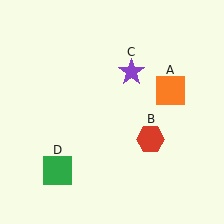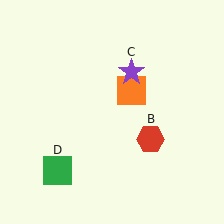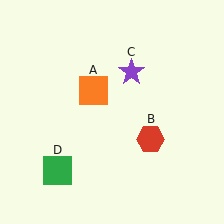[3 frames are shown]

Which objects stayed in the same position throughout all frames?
Red hexagon (object B) and purple star (object C) and green square (object D) remained stationary.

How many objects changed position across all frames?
1 object changed position: orange square (object A).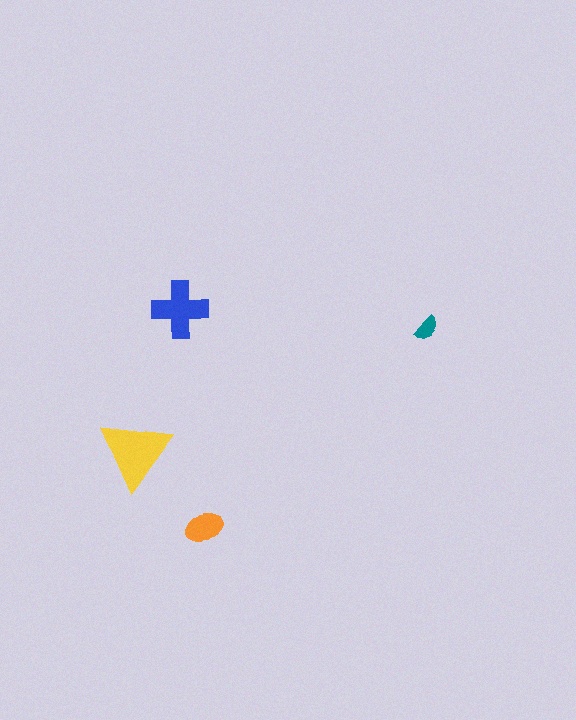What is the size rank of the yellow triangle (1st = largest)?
1st.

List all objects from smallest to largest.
The teal semicircle, the orange ellipse, the blue cross, the yellow triangle.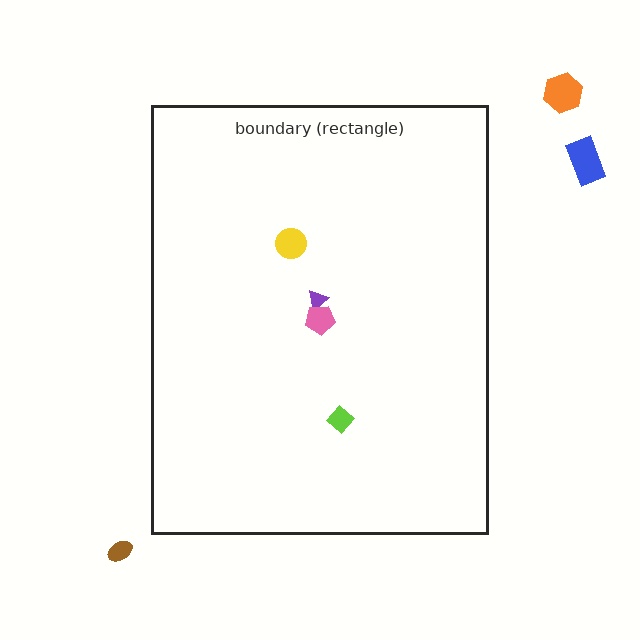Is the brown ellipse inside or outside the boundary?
Outside.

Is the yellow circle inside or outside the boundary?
Inside.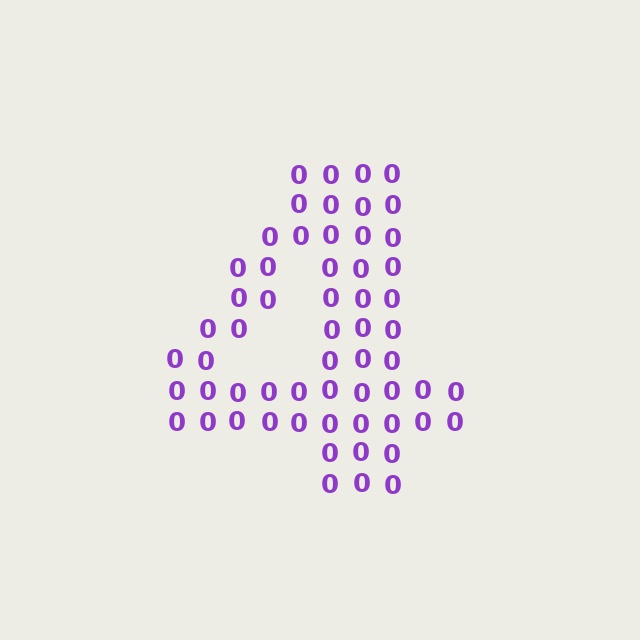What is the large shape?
The large shape is the digit 4.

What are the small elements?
The small elements are digit 0's.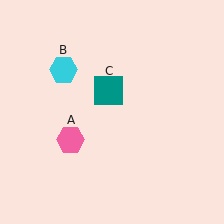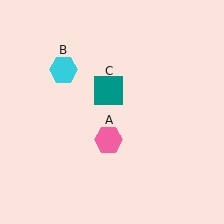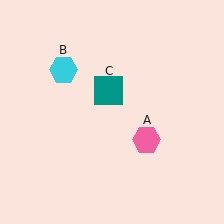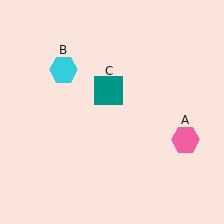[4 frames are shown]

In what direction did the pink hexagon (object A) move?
The pink hexagon (object A) moved right.